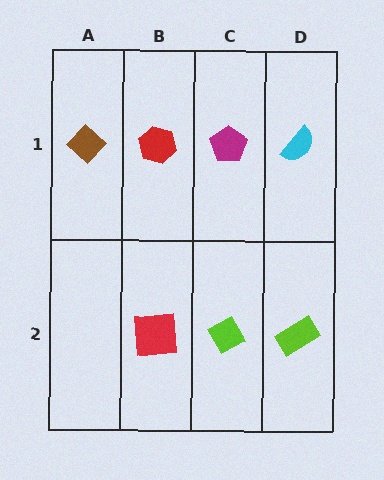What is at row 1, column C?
A magenta pentagon.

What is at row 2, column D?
A lime rectangle.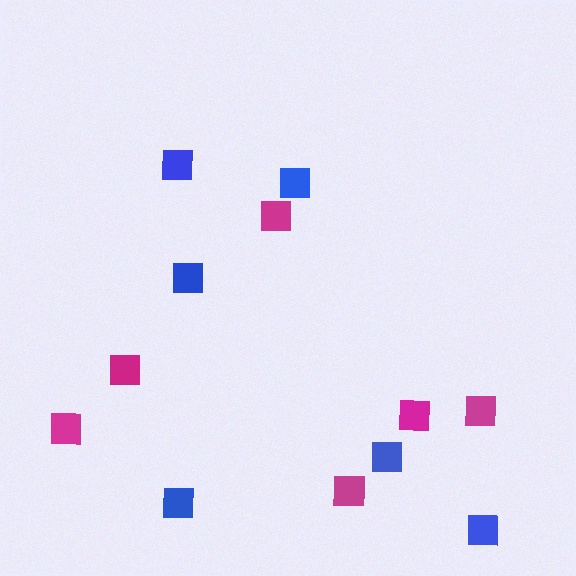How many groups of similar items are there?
There are 2 groups: one group of magenta squares (6) and one group of blue squares (6).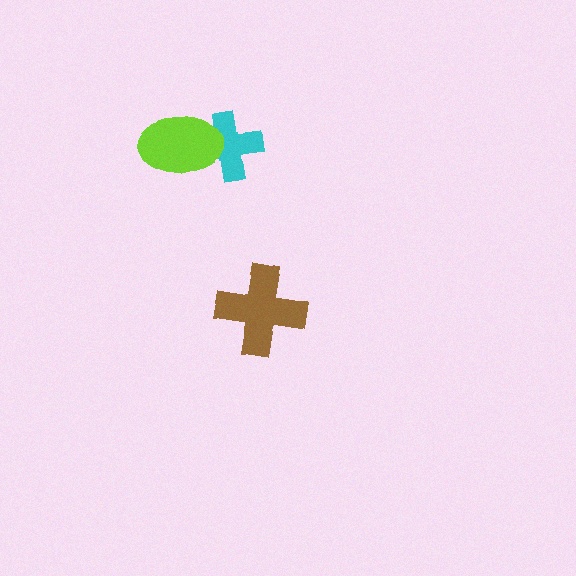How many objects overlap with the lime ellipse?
1 object overlaps with the lime ellipse.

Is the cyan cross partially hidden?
Yes, it is partially covered by another shape.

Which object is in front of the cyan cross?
The lime ellipse is in front of the cyan cross.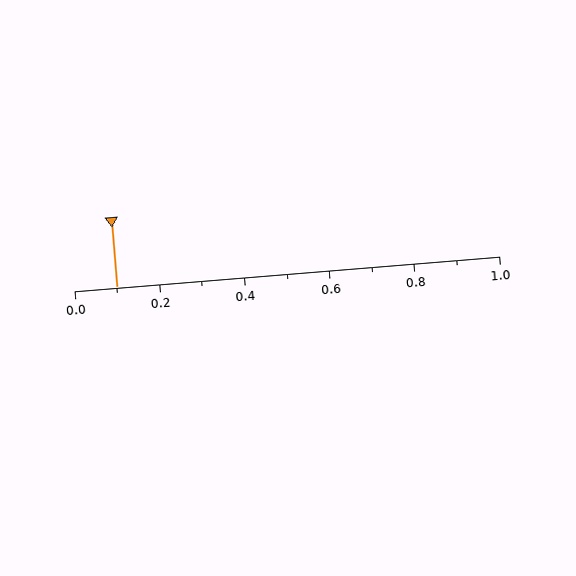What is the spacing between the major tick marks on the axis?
The major ticks are spaced 0.2 apart.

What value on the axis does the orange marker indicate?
The marker indicates approximately 0.1.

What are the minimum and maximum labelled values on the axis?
The axis runs from 0.0 to 1.0.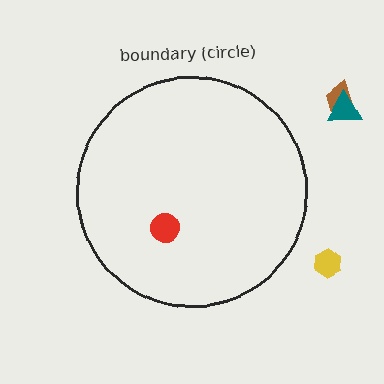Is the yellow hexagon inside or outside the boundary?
Outside.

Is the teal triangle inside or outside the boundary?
Outside.